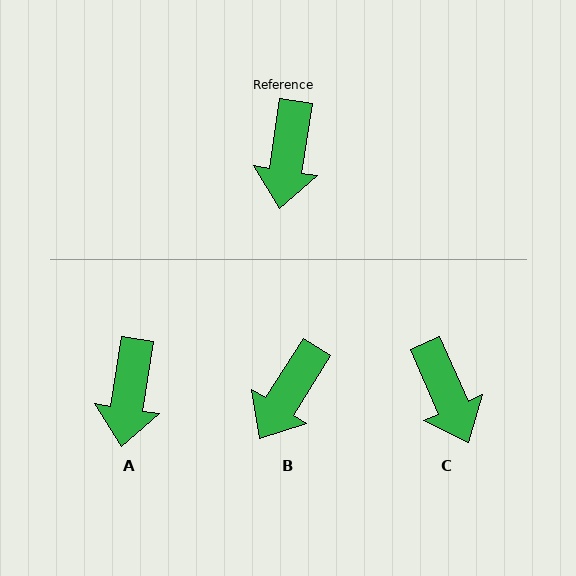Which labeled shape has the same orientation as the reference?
A.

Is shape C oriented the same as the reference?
No, it is off by about 32 degrees.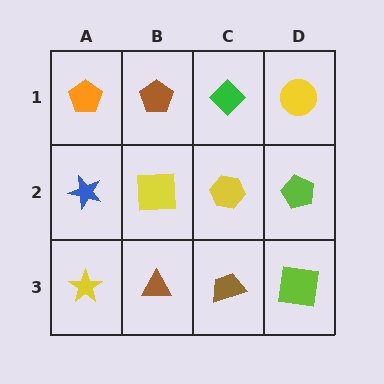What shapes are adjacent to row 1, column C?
A yellow hexagon (row 2, column C), a brown pentagon (row 1, column B), a yellow circle (row 1, column D).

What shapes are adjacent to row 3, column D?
A lime pentagon (row 2, column D), a brown trapezoid (row 3, column C).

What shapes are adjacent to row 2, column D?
A yellow circle (row 1, column D), a lime square (row 3, column D), a yellow hexagon (row 2, column C).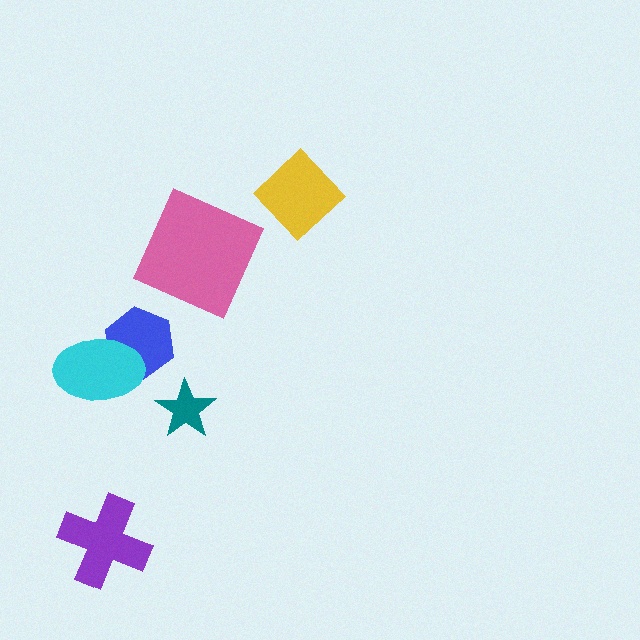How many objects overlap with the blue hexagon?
1 object overlaps with the blue hexagon.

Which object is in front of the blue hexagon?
The cyan ellipse is in front of the blue hexagon.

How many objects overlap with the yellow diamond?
0 objects overlap with the yellow diamond.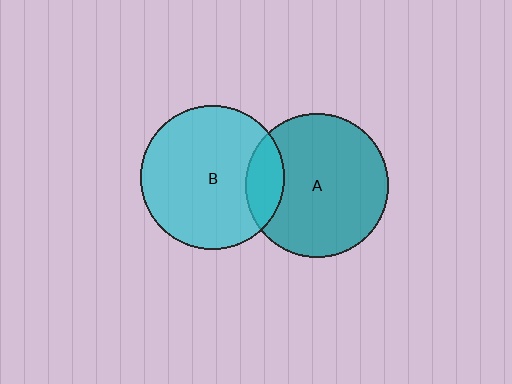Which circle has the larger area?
Circle B (cyan).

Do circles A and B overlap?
Yes.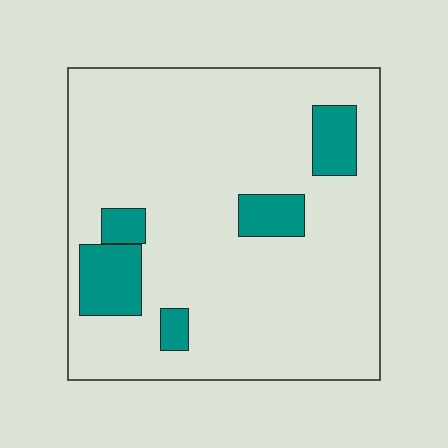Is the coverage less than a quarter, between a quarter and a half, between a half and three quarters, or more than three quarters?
Less than a quarter.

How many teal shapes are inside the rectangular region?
5.